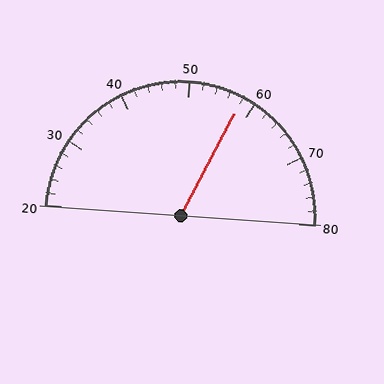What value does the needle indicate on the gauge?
The needle indicates approximately 58.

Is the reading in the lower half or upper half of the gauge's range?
The reading is in the upper half of the range (20 to 80).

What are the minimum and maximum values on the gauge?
The gauge ranges from 20 to 80.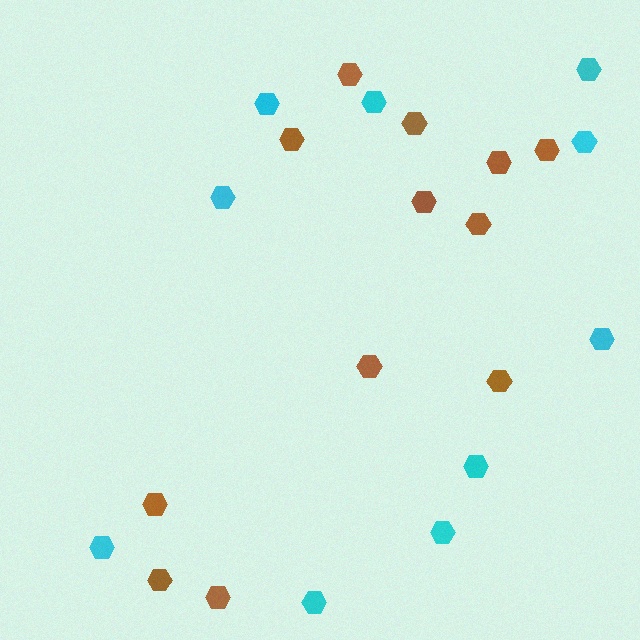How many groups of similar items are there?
There are 2 groups: one group of brown hexagons (12) and one group of cyan hexagons (10).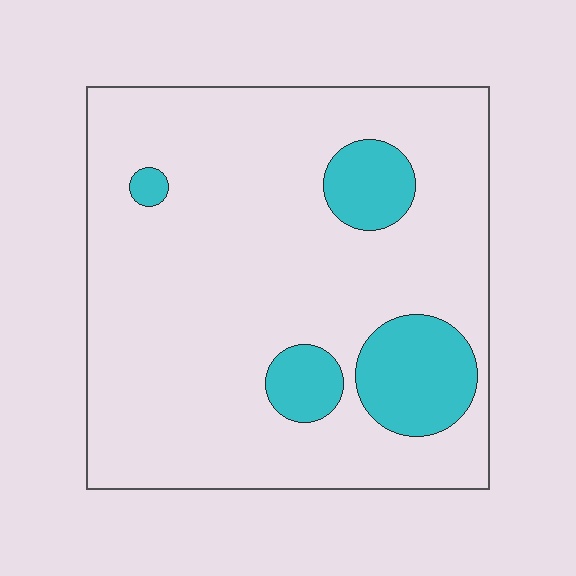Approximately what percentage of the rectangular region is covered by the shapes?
Approximately 15%.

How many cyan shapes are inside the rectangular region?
4.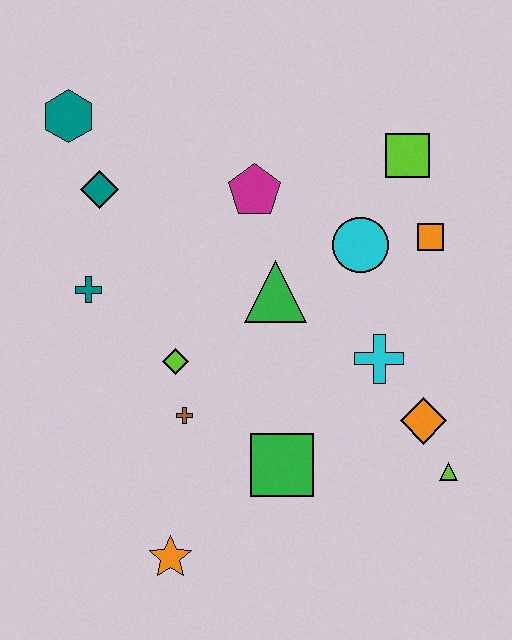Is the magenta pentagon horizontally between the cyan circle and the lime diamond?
Yes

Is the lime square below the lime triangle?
No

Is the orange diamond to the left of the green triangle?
No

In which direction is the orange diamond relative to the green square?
The orange diamond is to the right of the green square.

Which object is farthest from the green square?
The teal hexagon is farthest from the green square.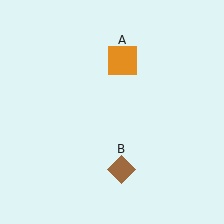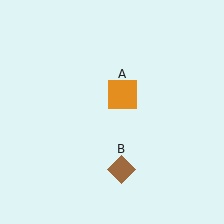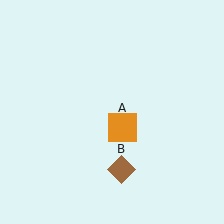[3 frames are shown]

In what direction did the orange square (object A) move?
The orange square (object A) moved down.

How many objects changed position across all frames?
1 object changed position: orange square (object A).